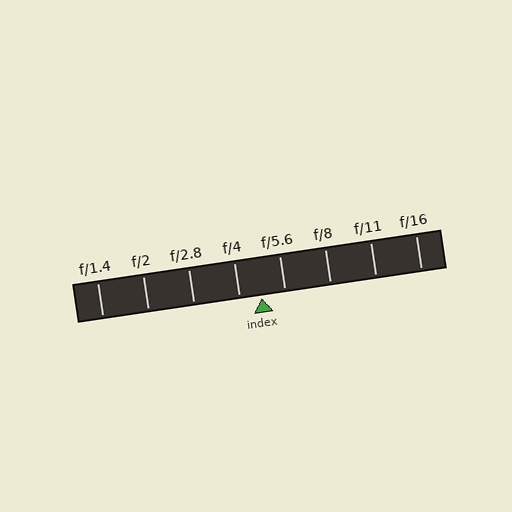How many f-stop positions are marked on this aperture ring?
There are 8 f-stop positions marked.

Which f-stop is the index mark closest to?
The index mark is closest to f/4.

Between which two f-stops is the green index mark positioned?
The index mark is between f/4 and f/5.6.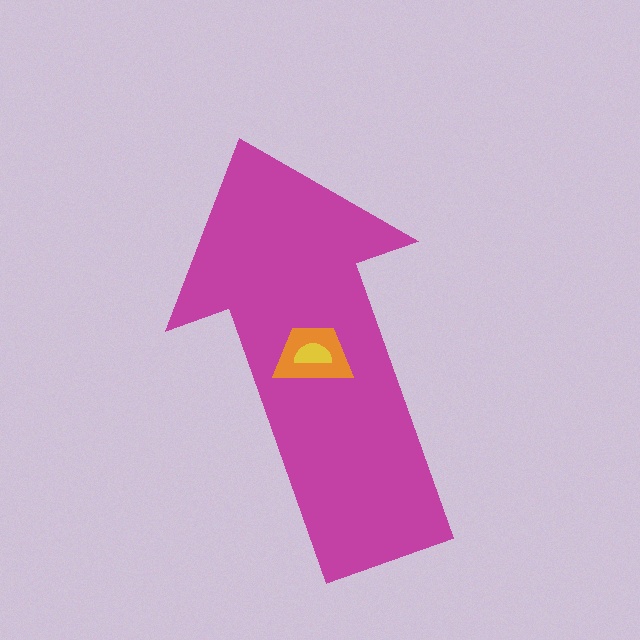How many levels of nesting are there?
3.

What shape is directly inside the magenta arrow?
The orange trapezoid.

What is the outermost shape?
The magenta arrow.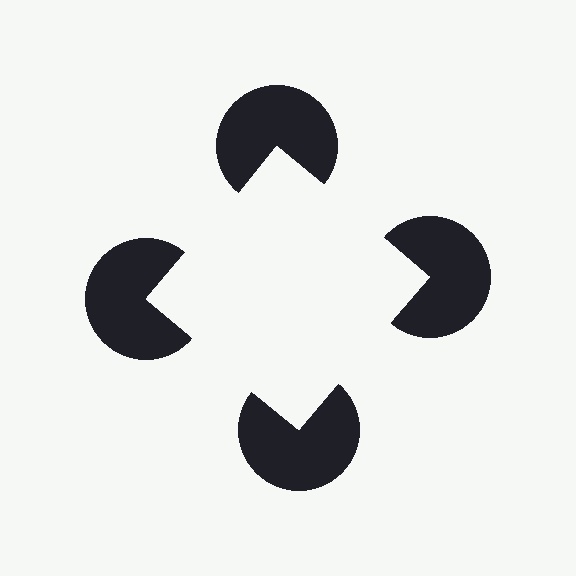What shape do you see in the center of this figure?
An illusory square — its edges are inferred from the aligned wedge cuts in the pac-man discs, not physically drawn.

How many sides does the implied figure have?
4 sides.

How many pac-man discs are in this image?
There are 4 — one at each vertex of the illusory square.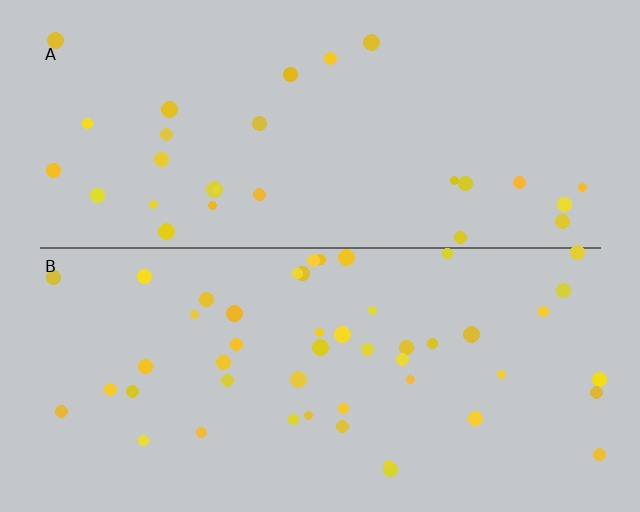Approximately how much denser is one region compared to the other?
Approximately 1.7× — region B over region A.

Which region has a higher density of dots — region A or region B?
B (the bottom).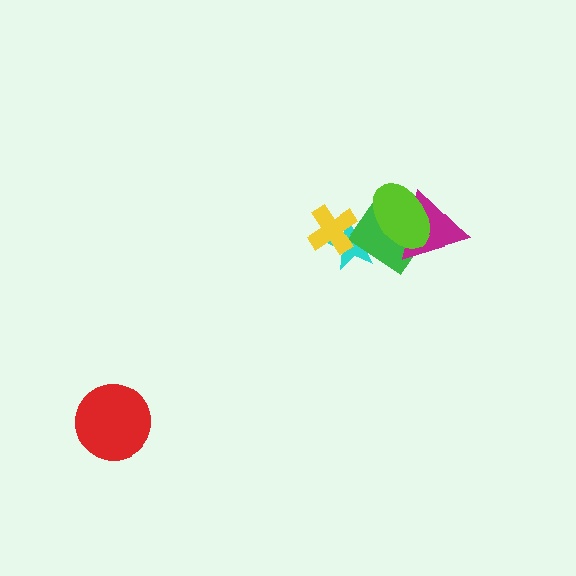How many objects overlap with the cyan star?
3 objects overlap with the cyan star.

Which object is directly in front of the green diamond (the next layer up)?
The magenta triangle is directly in front of the green diamond.